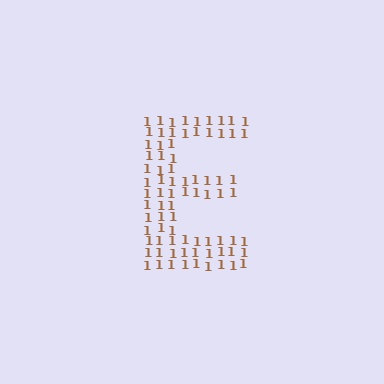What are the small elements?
The small elements are digit 1's.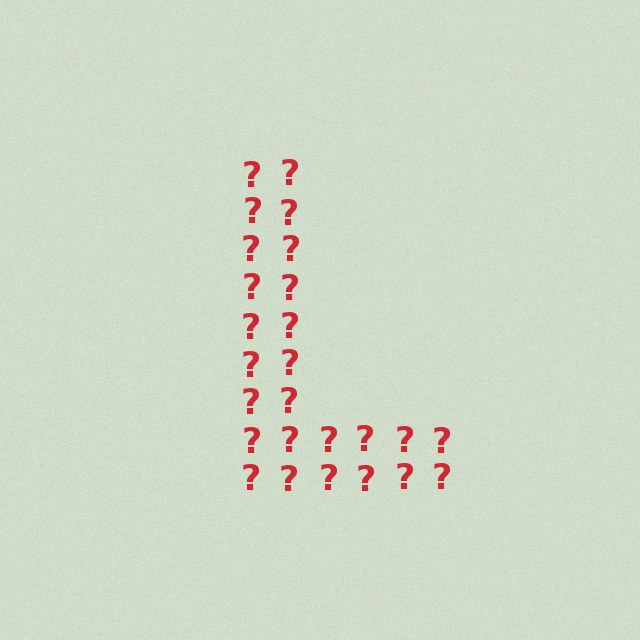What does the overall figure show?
The overall figure shows the letter L.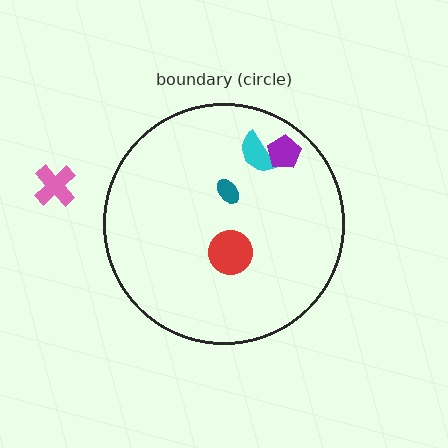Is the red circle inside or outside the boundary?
Inside.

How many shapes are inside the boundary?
4 inside, 1 outside.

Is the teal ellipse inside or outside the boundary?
Inside.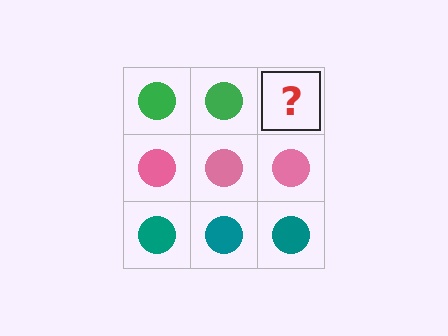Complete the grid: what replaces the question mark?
The question mark should be replaced with a green circle.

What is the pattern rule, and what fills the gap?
The rule is that each row has a consistent color. The gap should be filled with a green circle.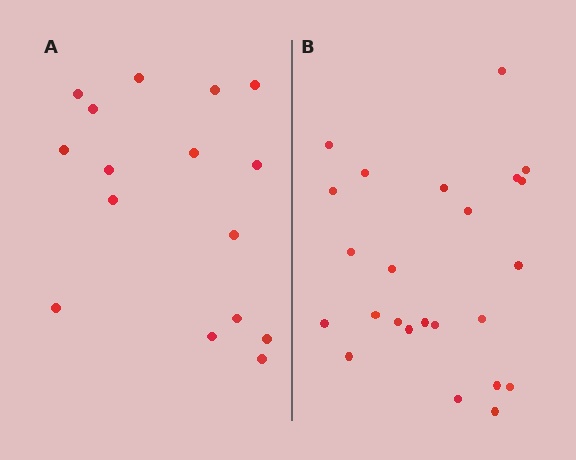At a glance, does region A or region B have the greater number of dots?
Region B (the right region) has more dots.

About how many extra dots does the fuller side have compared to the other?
Region B has roughly 8 or so more dots than region A.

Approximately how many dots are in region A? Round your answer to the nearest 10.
About 20 dots. (The exact count is 16, which rounds to 20.)